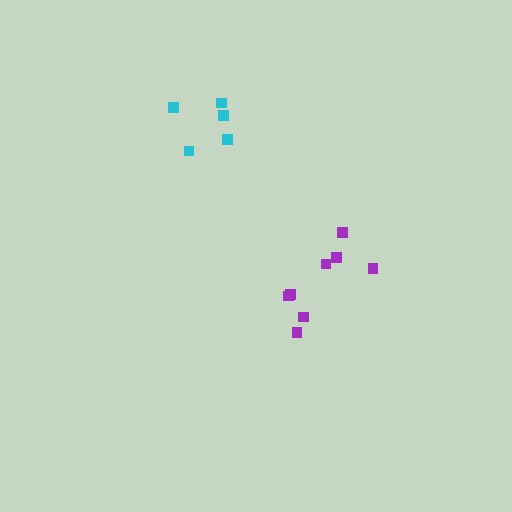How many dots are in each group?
Group 1: 8 dots, Group 2: 5 dots (13 total).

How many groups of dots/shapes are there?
There are 2 groups.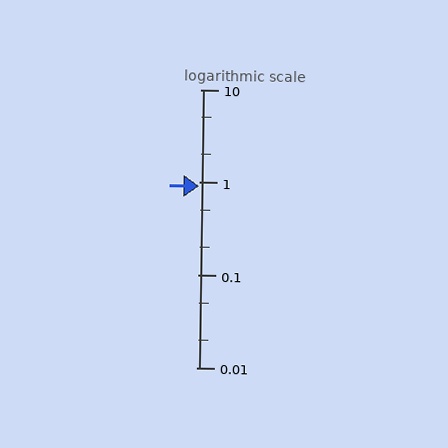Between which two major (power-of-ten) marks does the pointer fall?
The pointer is between 0.1 and 1.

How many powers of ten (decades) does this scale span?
The scale spans 3 decades, from 0.01 to 10.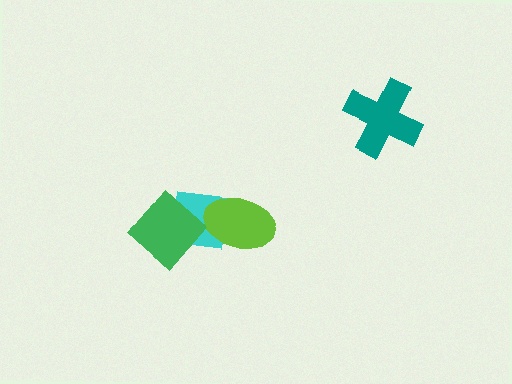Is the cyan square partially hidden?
Yes, it is partially covered by another shape.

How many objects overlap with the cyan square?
2 objects overlap with the cyan square.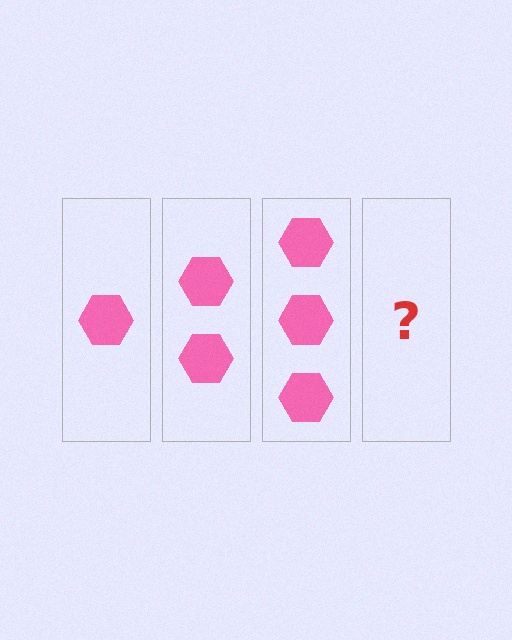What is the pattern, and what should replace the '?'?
The pattern is that each step adds one more hexagon. The '?' should be 4 hexagons.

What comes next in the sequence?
The next element should be 4 hexagons.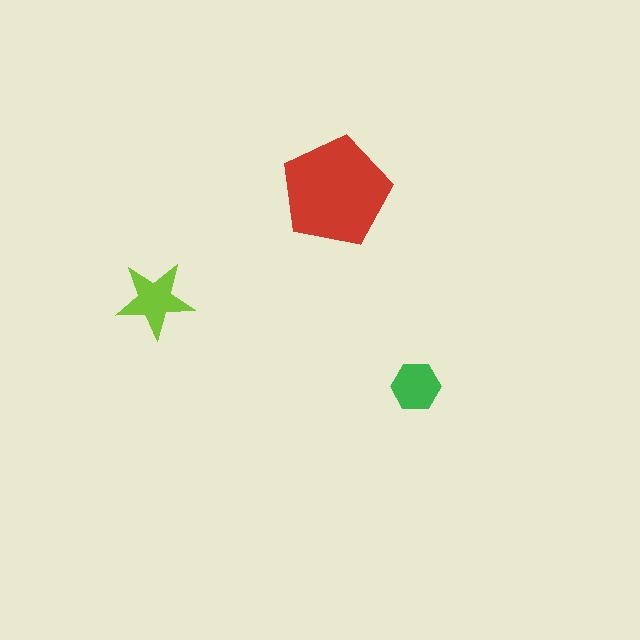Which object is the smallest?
The green hexagon.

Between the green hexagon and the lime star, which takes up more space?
The lime star.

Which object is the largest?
The red pentagon.